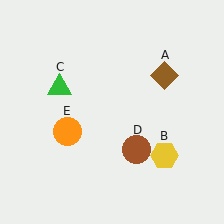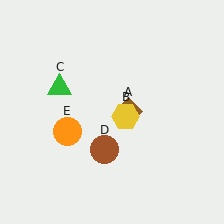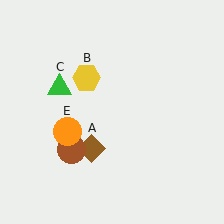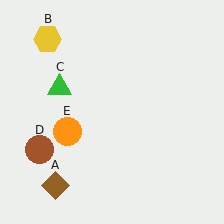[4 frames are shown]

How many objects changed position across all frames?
3 objects changed position: brown diamond (object A), yellow hexagon (object B), brown circle (object D).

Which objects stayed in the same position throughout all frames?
Green triangle (object C) and orange circle (object E) remained stationary.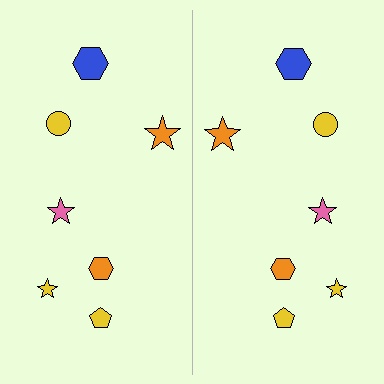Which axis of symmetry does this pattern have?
The pattern has a vertical axis of symmetry running through the center of the image.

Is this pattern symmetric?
Yes, this pattern has bilateral (reflection) symmetry.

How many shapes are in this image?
There are 14 shapes in this image.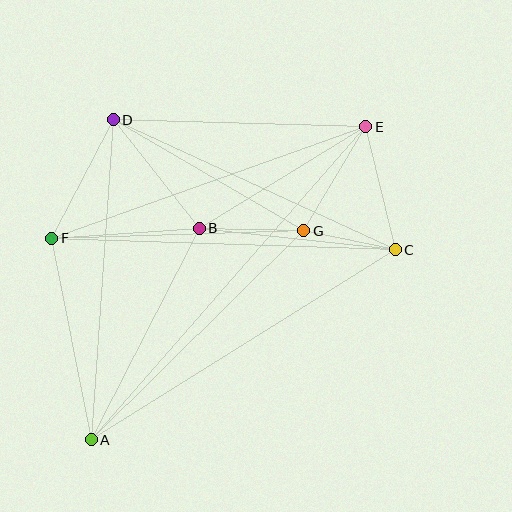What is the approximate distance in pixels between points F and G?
The distance between F and G is approximately 252 pixels.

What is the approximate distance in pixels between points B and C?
The distance between B and C is approximately 197 pixels.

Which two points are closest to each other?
Points C and G are closest to each other.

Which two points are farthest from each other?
Points A and E are farthest from each other.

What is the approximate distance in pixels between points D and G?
The distance between D and G is approximately 221 pixels.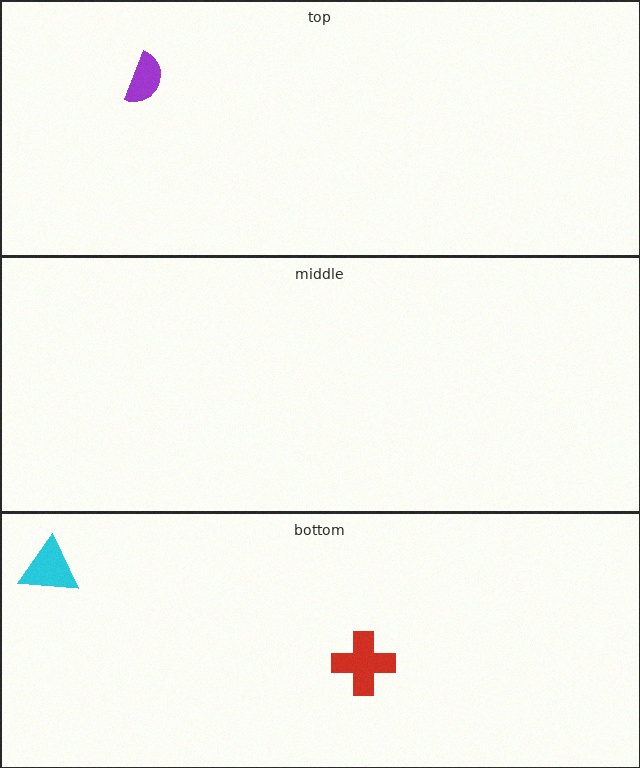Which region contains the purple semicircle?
The top region.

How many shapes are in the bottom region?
2.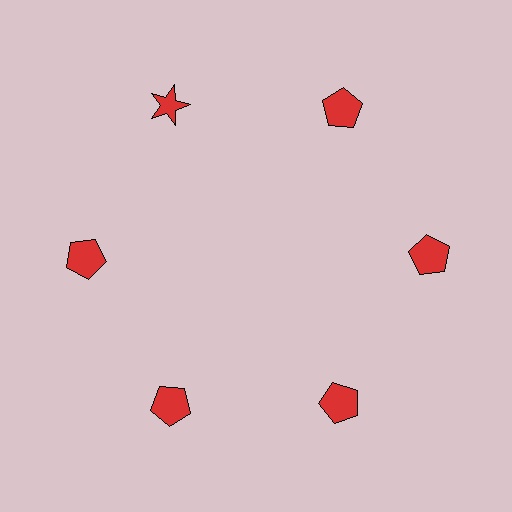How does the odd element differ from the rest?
It has a different shape: star instead of pentagon.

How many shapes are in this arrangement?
There are 6 shapes arranged in a ring pattern.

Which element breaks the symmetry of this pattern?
The red star at roughly the 11 o'clock position breaks the symmetry. All other shapes are red pentagons.